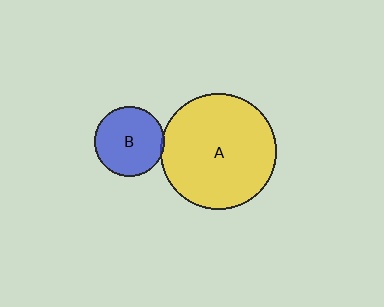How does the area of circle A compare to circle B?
Approximately 2.7 times.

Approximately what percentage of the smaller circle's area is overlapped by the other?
Approximately 5%.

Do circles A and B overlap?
Yes.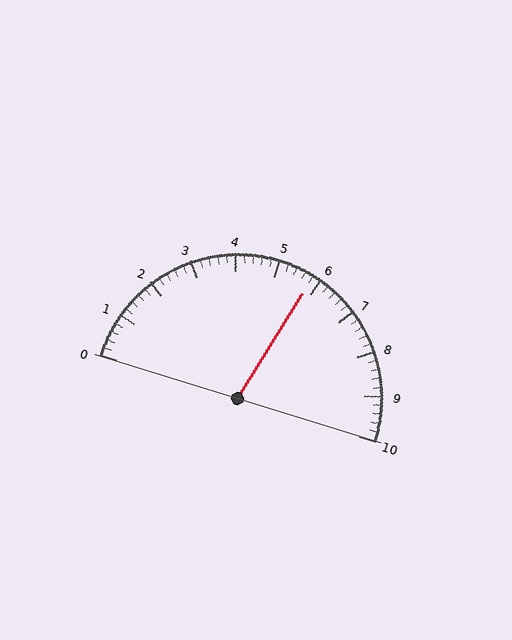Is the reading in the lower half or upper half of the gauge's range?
The reading is in the upper half of the range (0 to 10).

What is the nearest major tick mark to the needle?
The nearest major tick mark is 6.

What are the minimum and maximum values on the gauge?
The gauge ranges from 0 to 10.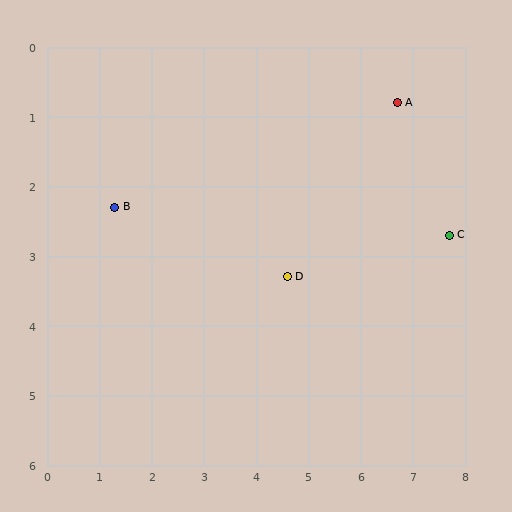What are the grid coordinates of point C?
Point C is at approximately (7.7, 2.7).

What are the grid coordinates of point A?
Point A is at approximately (6.7, 0.8).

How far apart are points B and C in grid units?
Points B and C are about 6.4 grid units apart.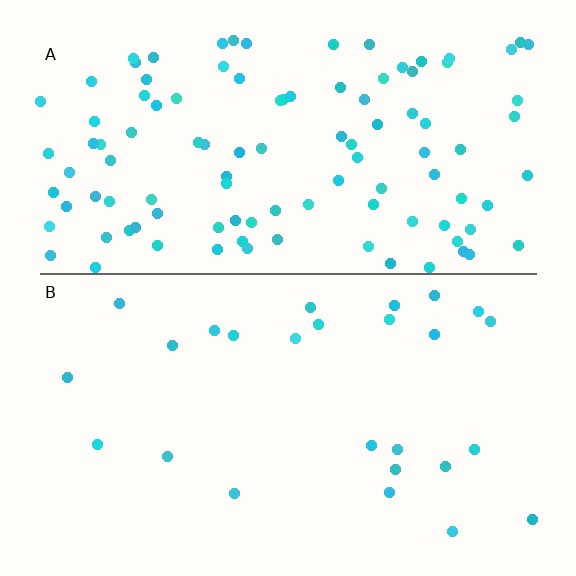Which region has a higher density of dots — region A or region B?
A (the top).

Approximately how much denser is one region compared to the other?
Approximately 4.2× — region A over region B.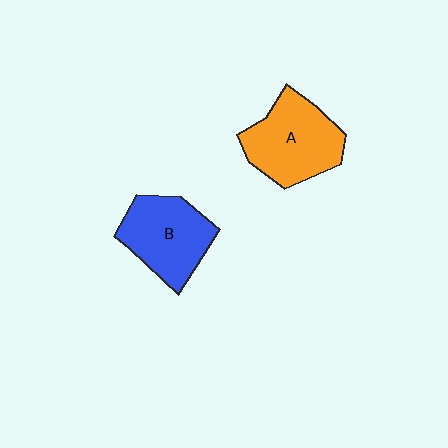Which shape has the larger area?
Shape A (orange).